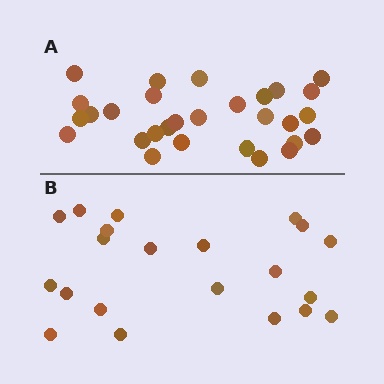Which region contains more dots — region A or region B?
Region A (the top region) has more dots.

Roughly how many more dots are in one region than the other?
Region A has roughly 8 or so more dots than region B.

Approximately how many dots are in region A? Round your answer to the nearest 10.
About 30 dots. (The exact count is 29, which rounds to 30.)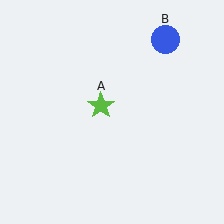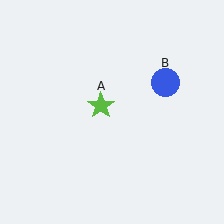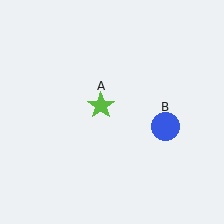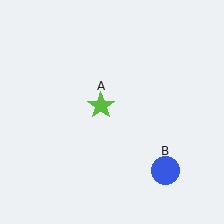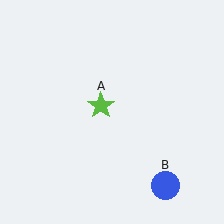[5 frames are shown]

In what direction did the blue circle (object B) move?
The blue circle (object B) moved down.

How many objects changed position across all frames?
1 object changed position: blue circle (object B).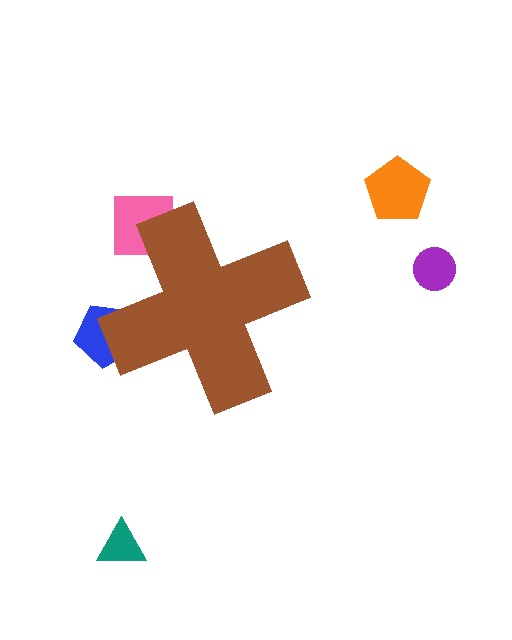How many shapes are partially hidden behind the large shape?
2 shapes are partially hidden.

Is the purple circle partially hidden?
No, the purple circle is fully visible.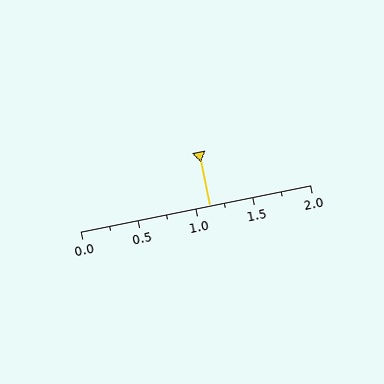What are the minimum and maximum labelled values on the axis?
The axis runs from 0.0 to 2.0.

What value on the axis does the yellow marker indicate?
The marker indicates approximately 1.12.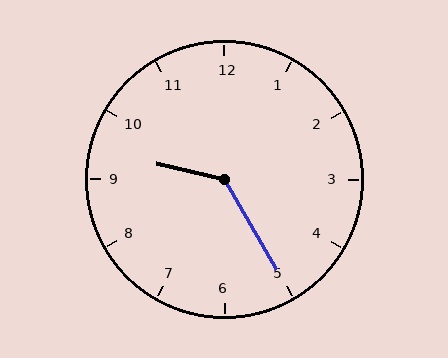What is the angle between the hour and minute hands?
Approximately 132 degrees.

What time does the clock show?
9:25.